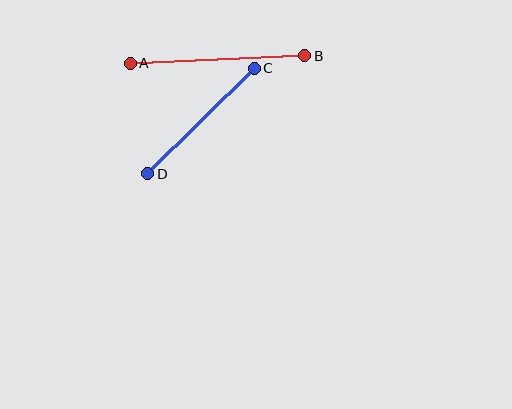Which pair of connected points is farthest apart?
Points A and B are farthest apart.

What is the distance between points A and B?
The distance is approximately 175 pixels.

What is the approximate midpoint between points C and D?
The midpoint is at approximately (201, 121) pixels.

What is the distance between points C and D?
The distance is approximately 149 pixels.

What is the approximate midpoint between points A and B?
The midpoint is at approximately (217, 60) pixels.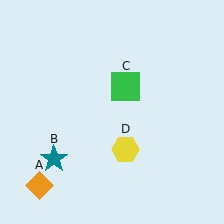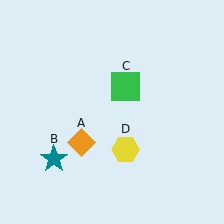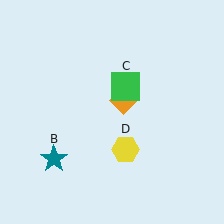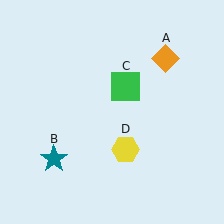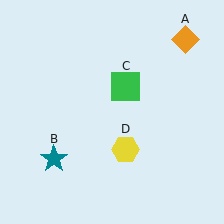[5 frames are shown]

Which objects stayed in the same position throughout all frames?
Teal star (object B) and green square (object C) and yellow hexagon (object D) remained stationary.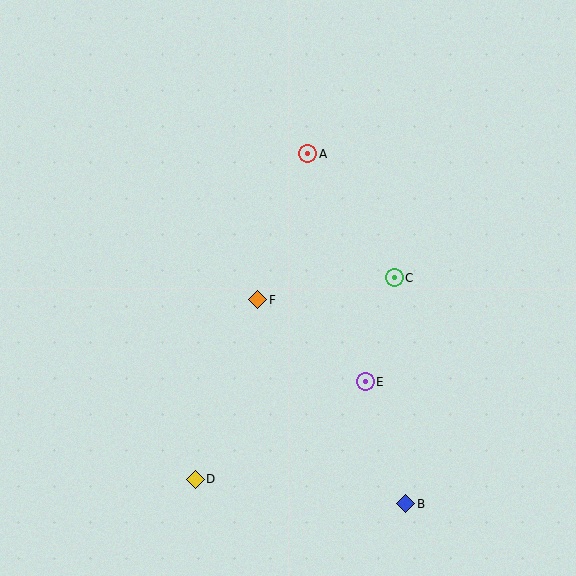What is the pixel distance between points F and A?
The distance between F and A is 154 pixels.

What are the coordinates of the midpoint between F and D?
The midpoint between F and D is at (226, 390).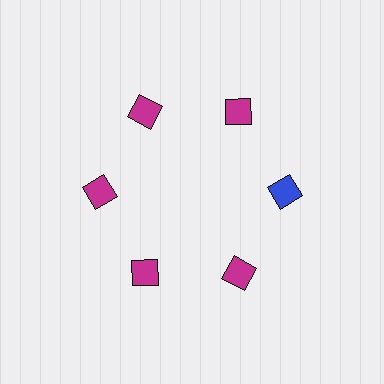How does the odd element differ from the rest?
It has a different color: blue instead of magenta.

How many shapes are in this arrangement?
There are 6 shapes arranged in a ring pattern.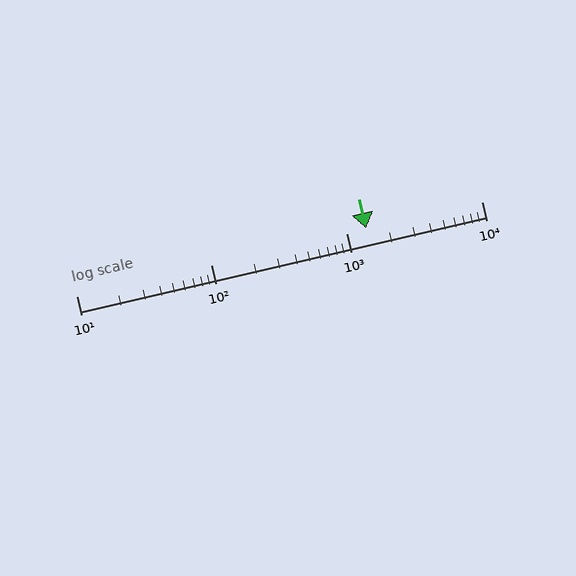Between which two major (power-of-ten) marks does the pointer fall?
The pointer is between 1000 and 10000.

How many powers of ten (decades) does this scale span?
The scale spans 3 decades, from 10 to 10000.